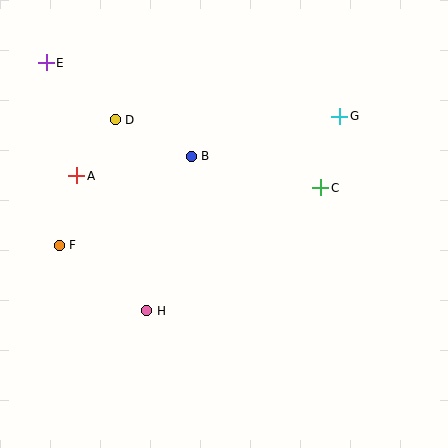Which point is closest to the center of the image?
Point B at (191, 156) is closest to the center.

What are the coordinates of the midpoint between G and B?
The midpoint between G and B is at (266, 136).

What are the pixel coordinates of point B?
Point B is at (191, 156).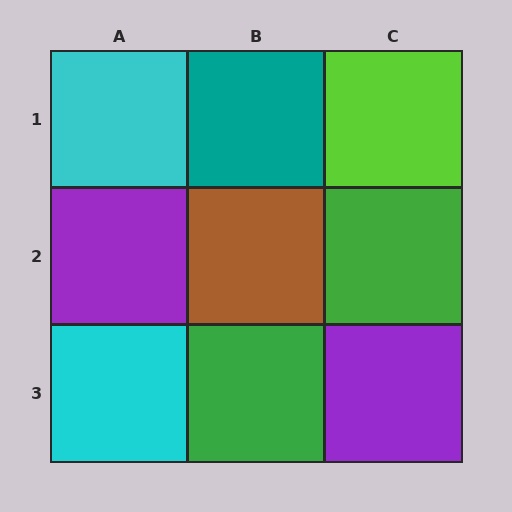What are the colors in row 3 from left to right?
Cyan, green, purple.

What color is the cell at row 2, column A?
Purple.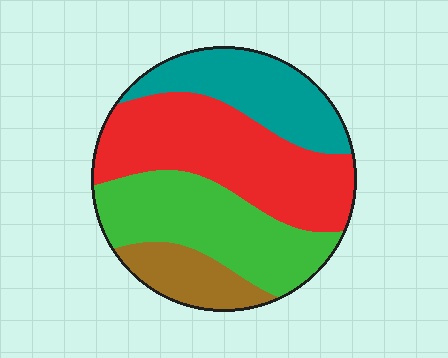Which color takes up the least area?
Brown, at roughly 10%.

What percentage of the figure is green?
Green covers about 30% of the figure.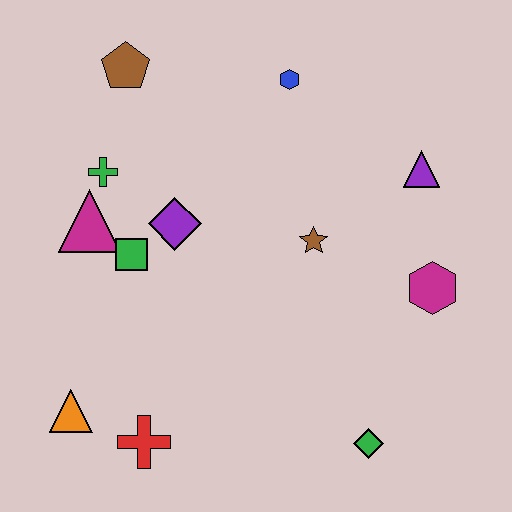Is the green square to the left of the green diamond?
Yes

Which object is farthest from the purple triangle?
The orange triangle is farthest from the purple triangle.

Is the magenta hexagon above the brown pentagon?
No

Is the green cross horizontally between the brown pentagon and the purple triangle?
No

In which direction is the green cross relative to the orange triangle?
The green cross is above the orange triangle.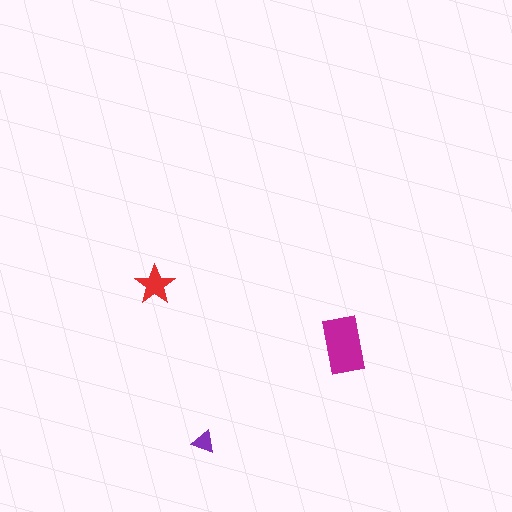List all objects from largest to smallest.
The magenta rectangle, the red star, the purple triangle.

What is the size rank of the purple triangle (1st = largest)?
3rd.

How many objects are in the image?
There are 3 objects in the image.